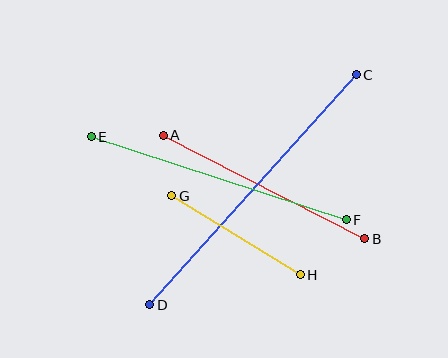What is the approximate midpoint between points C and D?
The midpoint is at approximately (253, 190) pixels.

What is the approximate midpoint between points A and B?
The midpoint is at approximately (264, 187) pixels.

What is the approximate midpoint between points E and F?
The midpoint is at approximately (219, 178) pixels.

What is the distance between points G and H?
The distance is approximately 151 pixels.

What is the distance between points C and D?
The distance is approximately 309 pixels.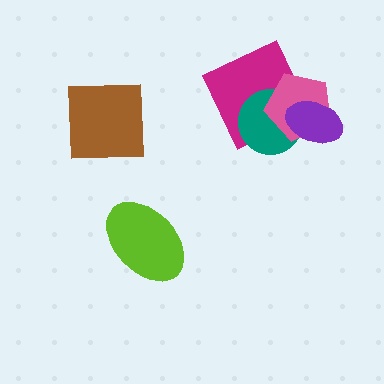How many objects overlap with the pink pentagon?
3 objects overlap with the pink pentagon.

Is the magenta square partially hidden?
Yes, it is partially covered by another shape.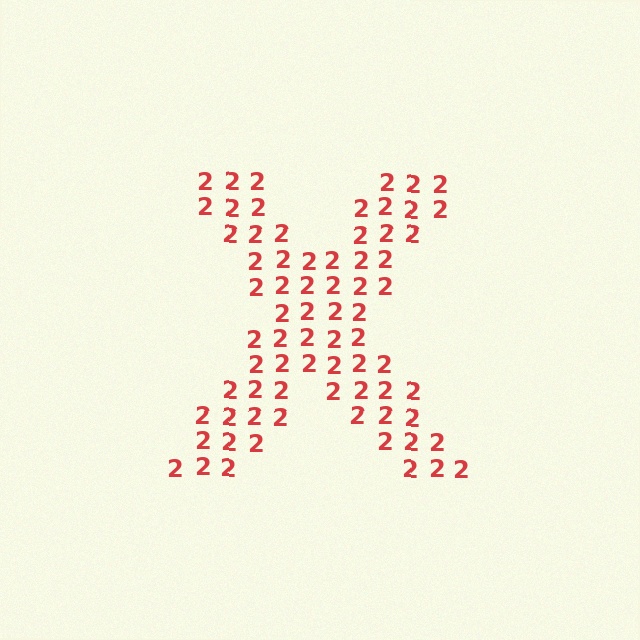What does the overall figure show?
The overall figure shows the letter X.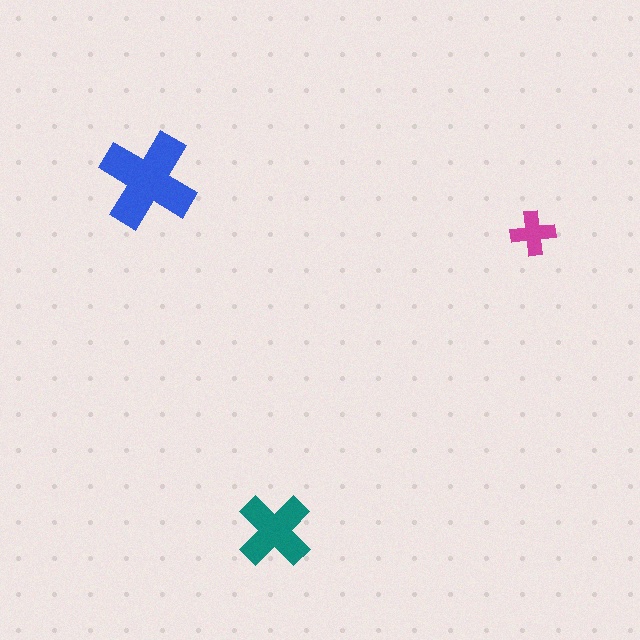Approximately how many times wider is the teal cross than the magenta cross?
About 1.5 times wider.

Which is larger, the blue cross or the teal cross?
The blue one.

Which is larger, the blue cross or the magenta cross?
The blue one.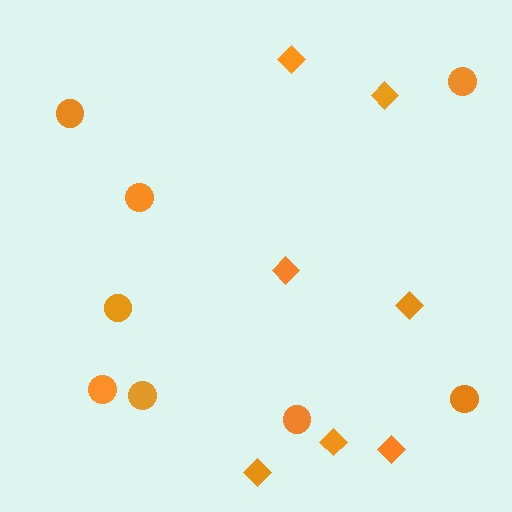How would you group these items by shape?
There are 2 groups: one group of circles (8) and one group of diamonds (7).